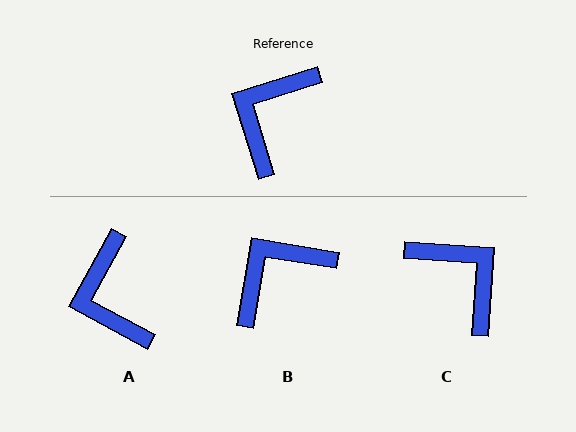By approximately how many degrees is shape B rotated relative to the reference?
Approximately 27 degrees clockwise.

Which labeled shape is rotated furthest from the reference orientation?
C, about 111 degrees away.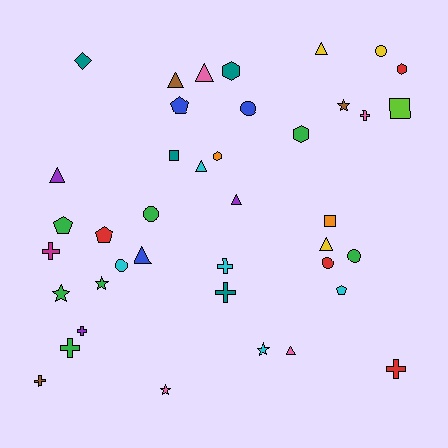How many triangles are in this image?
There are 9 triangles.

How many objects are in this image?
There are 40 objects.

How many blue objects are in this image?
There are 3 blue objects.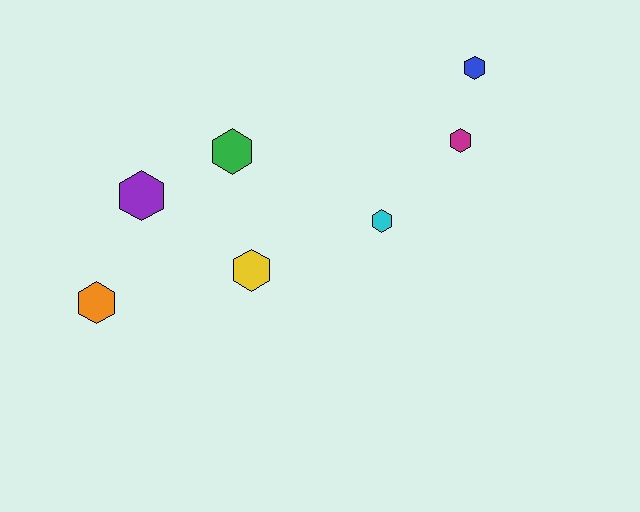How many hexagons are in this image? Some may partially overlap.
There are 7 hexagons.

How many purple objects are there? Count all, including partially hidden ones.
There is 1 purple object.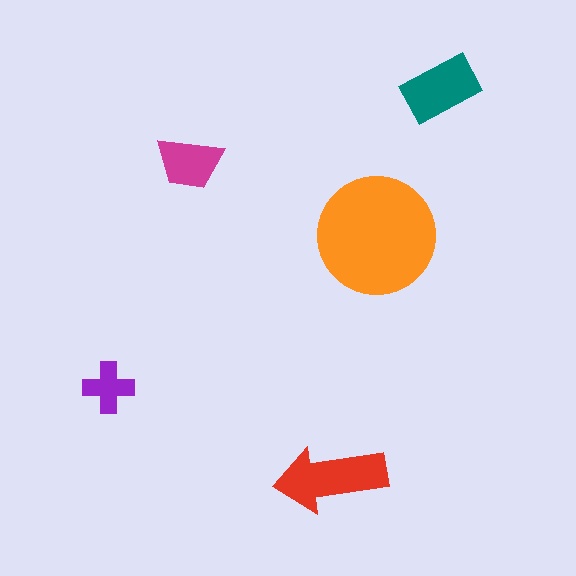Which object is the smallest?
The purple cross.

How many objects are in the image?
There are 5 objects in the image.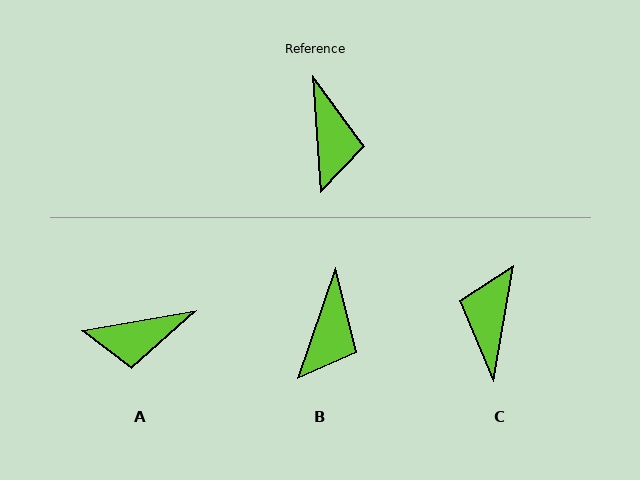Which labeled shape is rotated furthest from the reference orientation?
C, about 166 degrees away.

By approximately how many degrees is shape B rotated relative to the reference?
Approximately 22 degrees clockwise.